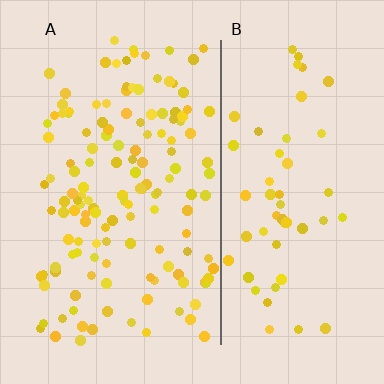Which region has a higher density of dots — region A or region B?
A (the left).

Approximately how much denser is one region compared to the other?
Approximately 2.5× — region A over region B.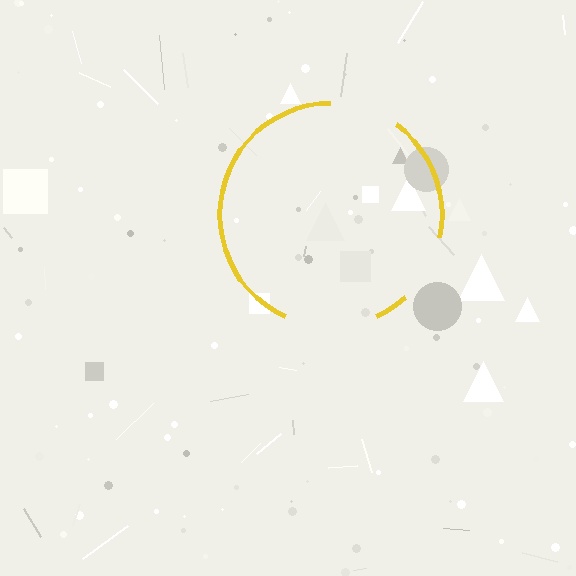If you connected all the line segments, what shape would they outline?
They would outline a circle.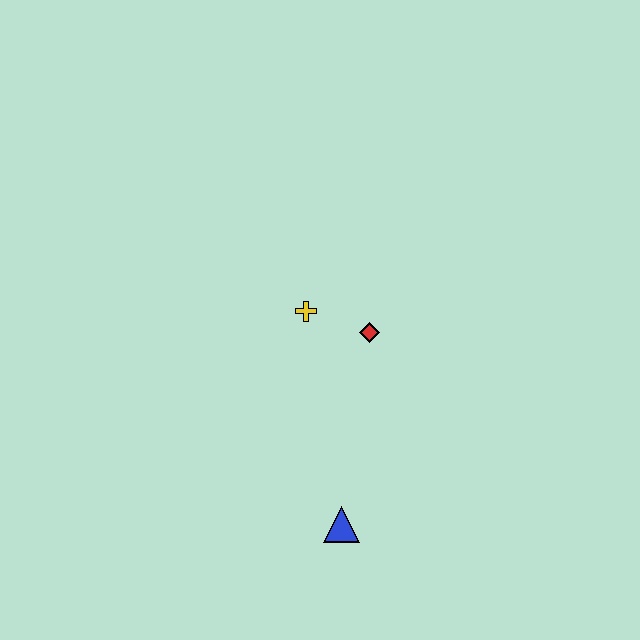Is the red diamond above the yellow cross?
No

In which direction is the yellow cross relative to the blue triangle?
The yellow cross is above the blue triangle.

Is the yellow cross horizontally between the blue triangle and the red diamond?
No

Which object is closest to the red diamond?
The yellow cross is closest to the red diamond.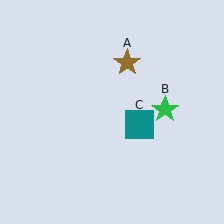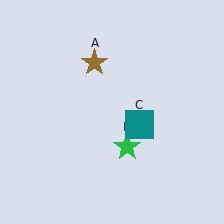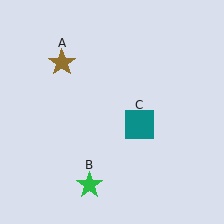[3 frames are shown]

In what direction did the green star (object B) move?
The green star (object B) moved down and to the left.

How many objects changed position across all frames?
2 objects changed position: brown star (object A), green star (object B).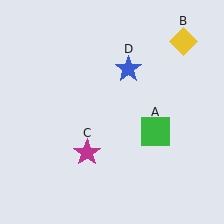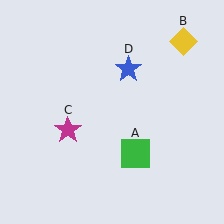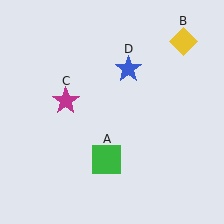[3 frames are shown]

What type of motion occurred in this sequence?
The green square (object A), magenta star (object C) rotated clockwise around the center of the scene.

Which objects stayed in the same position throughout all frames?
Yellow diamond (object B) and blue star (object D) remained stationary.